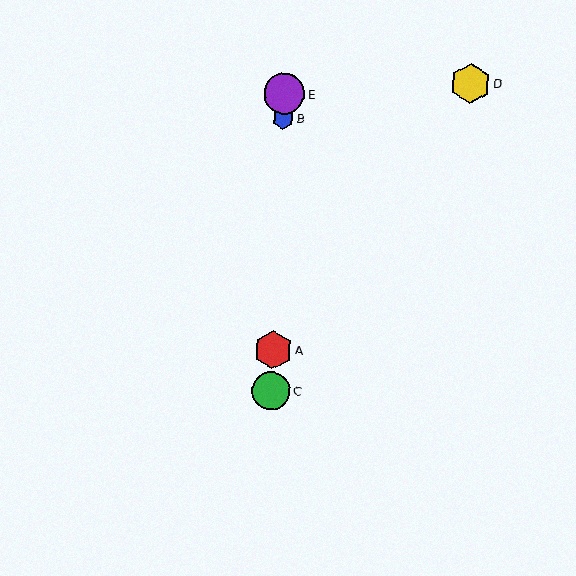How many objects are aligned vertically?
4 objects (A, B, C, E) are aligned vertically.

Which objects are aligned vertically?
Objects A, B, C, E are aligned vertically.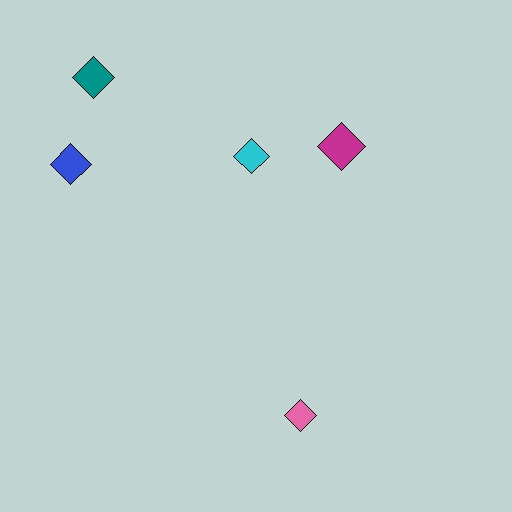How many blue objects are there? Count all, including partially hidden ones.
There is 1 blue object.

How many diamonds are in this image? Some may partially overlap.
There are 5 diamonds.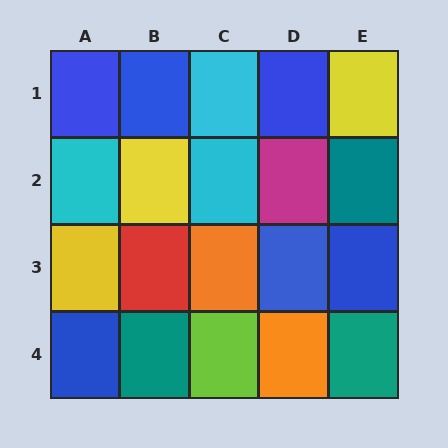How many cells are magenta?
1 cell is magenta.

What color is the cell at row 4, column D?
Orange.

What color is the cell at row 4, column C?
Lime.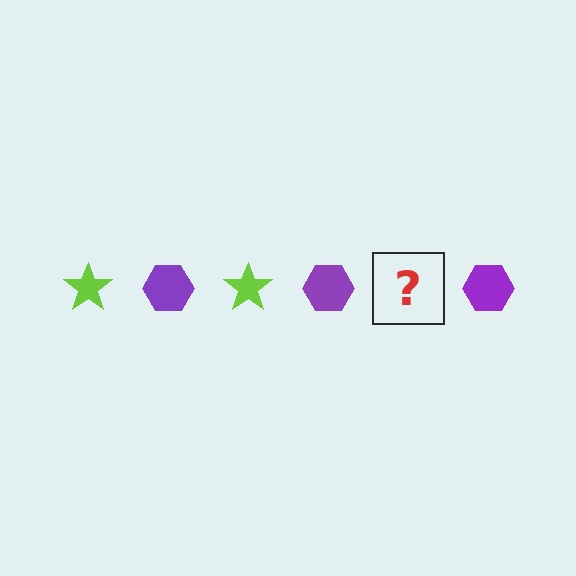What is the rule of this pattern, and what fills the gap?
The rule is that the pattern alternates between lime star and purple hexagon. The gap should be filled with a lime star.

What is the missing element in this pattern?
The missing element is a lime star.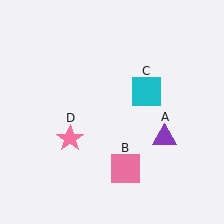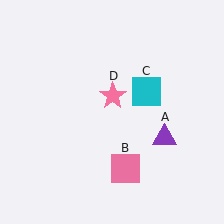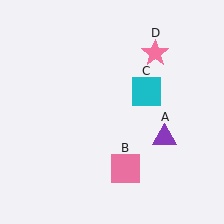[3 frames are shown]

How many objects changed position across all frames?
1 object changed position: pink star (object D).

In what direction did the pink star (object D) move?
The pink star (object D) moved up and to the right.